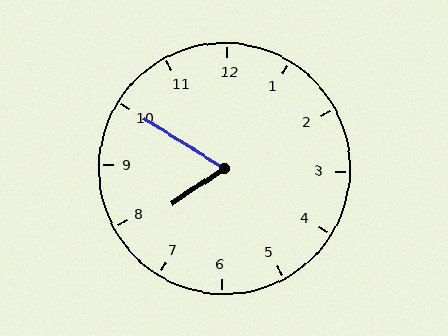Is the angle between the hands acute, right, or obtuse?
It is acute.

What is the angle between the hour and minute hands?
Approximately 65 degrees.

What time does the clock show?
7:50.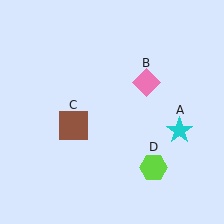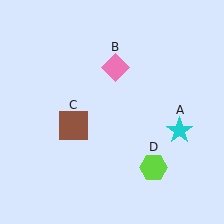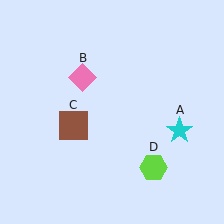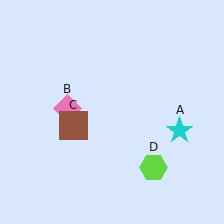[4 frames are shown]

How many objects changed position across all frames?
1 object changed position: pink diamond (object B).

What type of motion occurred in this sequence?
The pink diamond (object B) rotated counterclockwise around the center of the scene.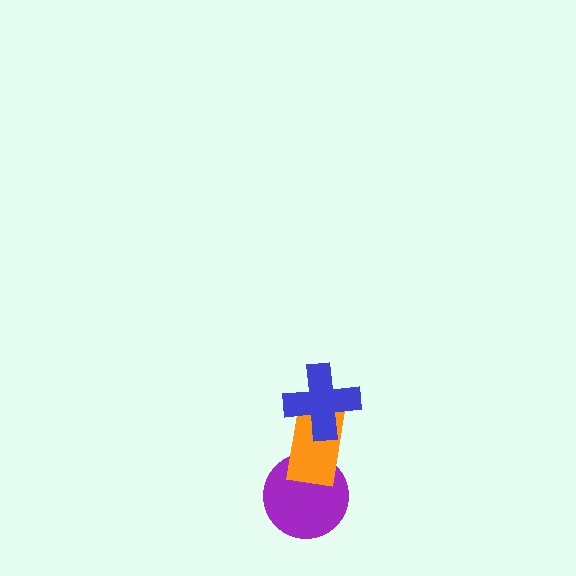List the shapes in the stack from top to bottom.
From top to bottom: the blue cross, the orange rectangle, the purple circle.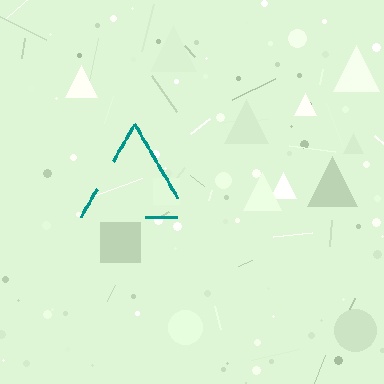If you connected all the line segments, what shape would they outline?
They would outline a triangle.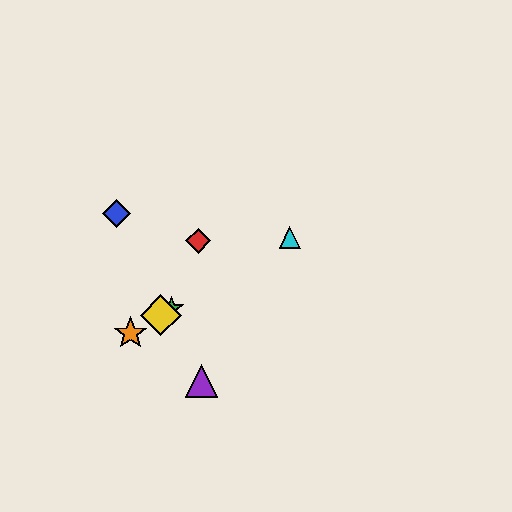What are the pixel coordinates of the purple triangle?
The purple triangle is at (201, 381).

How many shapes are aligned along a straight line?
4 shapes (the green star, the yellow diamond, the orange star, the cyan triangle) are aligned along a straight line.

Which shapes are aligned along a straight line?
The green star, the yellow diamond, the orange star, the cyan triangle are aligned along a straight line.